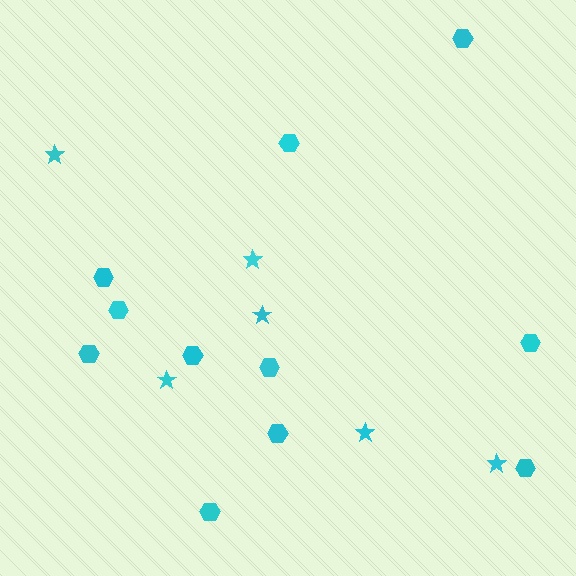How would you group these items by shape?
There are 2 groups: one group of stars (6) and one group of hexagons (11).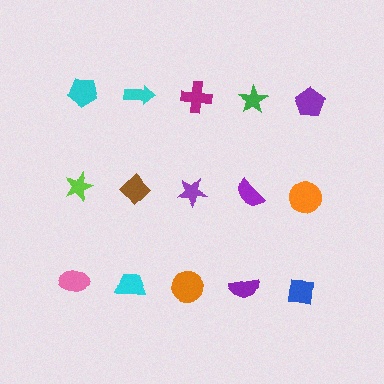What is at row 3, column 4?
A purple semicircle.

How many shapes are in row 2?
5 shapes.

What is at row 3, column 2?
A cyan trapezoid.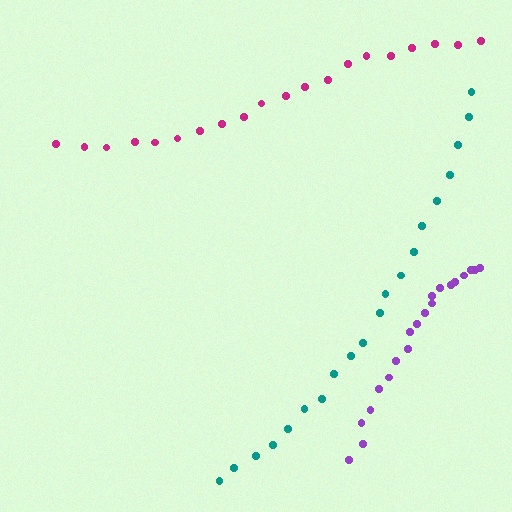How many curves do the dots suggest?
There are 3 distinct paths.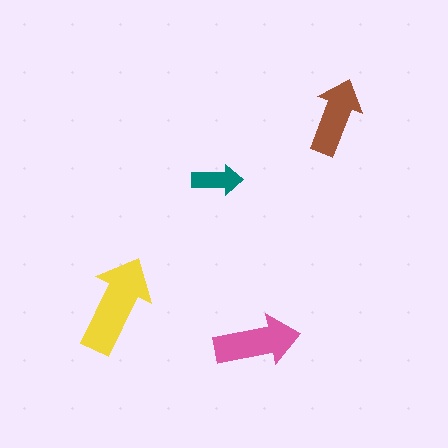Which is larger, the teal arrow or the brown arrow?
The brown one.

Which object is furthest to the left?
The yellow arrow is leftmost.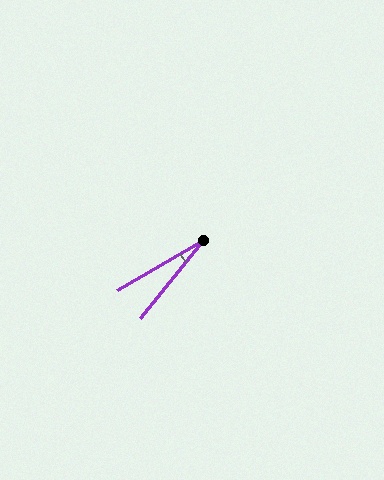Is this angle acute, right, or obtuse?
It is acute.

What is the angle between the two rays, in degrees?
Approximately 21 degrees.